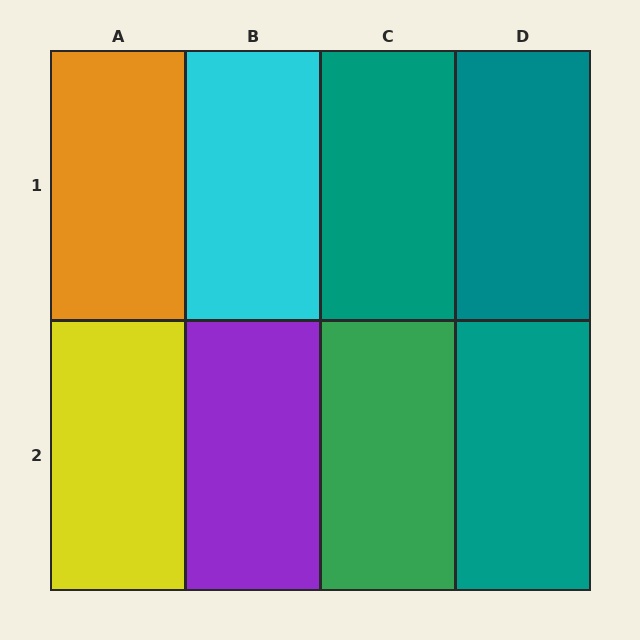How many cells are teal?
3 cells are teal.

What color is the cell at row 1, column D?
Teal.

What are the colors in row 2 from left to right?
Yellow, purple, green, teal.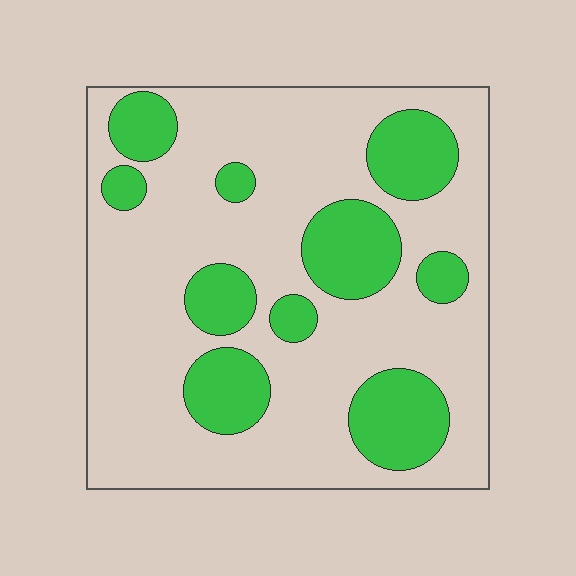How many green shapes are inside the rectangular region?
10.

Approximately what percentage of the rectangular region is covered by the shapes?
Approximately 25%.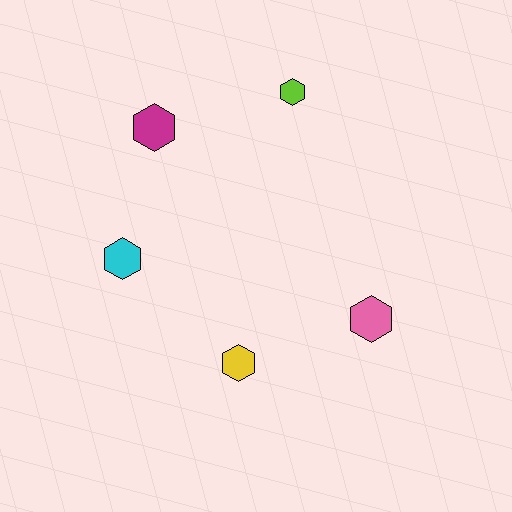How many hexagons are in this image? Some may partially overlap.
There are 5 hexagons.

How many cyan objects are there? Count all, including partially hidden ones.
There is 1 cyan object.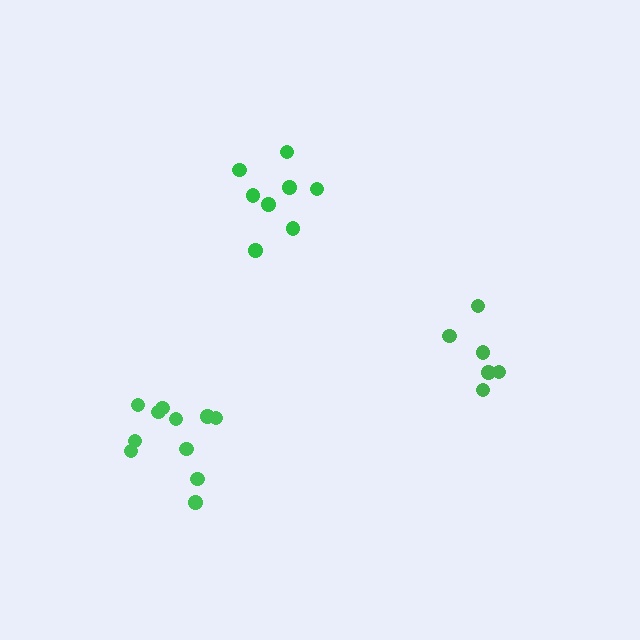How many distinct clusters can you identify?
There are 3 distinct clusters.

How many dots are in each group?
Group 1: 8 dots, Group 2: 11 dots, Group 3: 6 dots (25 total).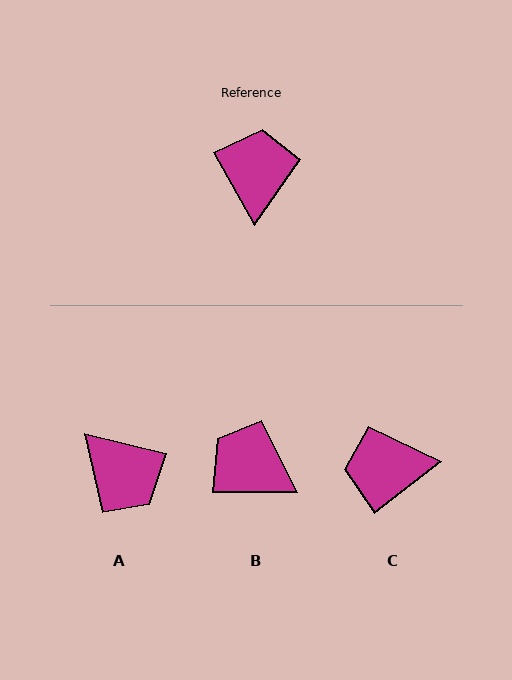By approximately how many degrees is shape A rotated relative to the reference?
Approximately 133 degrees clockwise.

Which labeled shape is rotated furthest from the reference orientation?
A, about 133 degrees away.